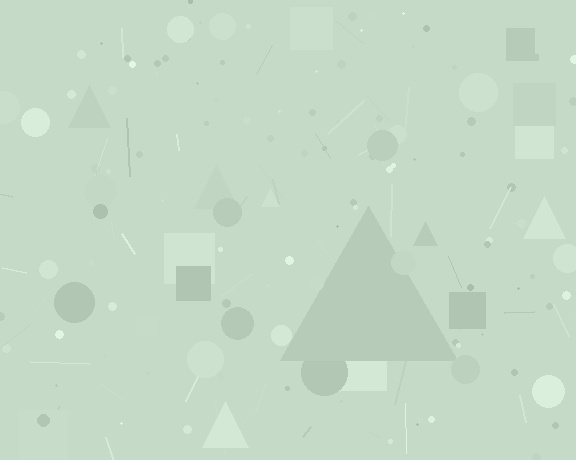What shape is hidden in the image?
A triangle is hidden in the image.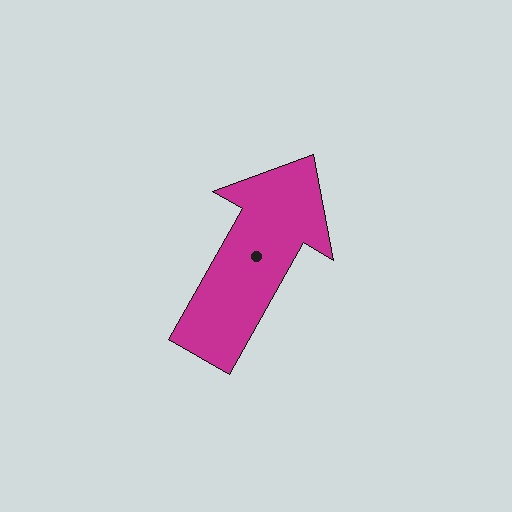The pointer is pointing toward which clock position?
Roughly 1 o'clock.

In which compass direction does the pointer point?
Northeast.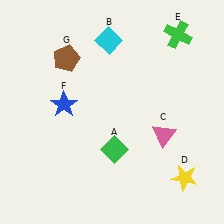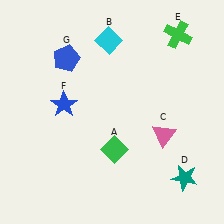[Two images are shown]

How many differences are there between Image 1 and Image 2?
There are 2 differences between the two images.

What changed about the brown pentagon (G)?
In Image 1, G is brown. In Image 2, it changed to blue.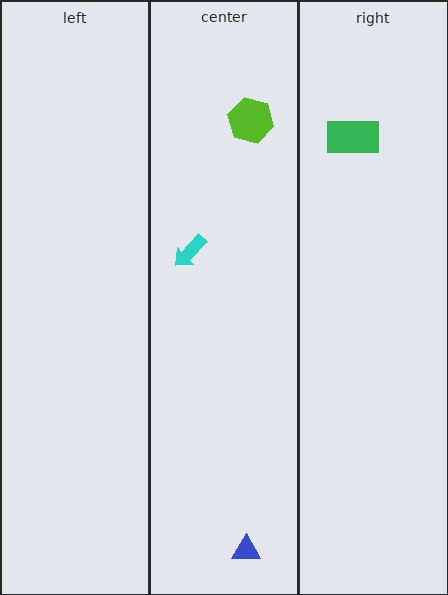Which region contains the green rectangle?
The right region.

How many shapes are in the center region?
3.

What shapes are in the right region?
The green rectangle.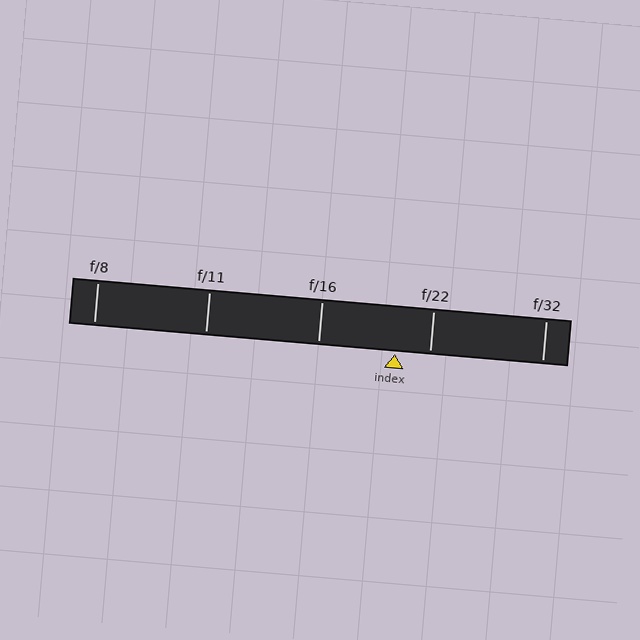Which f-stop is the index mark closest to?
The index mark is closest to f/22.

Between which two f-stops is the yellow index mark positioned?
The index mark is between f/16 and f/22.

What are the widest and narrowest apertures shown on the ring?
The widest aperture shown is f/8 and the narrowest is f/32.